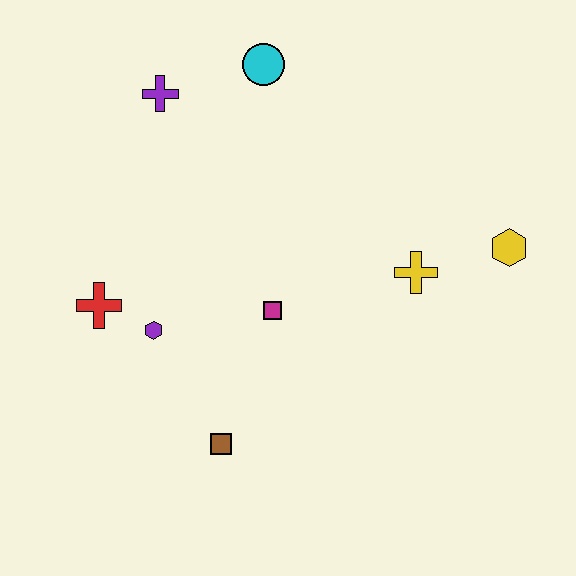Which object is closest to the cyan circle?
The purple cross is closest to the cyan circle.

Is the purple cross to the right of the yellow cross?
No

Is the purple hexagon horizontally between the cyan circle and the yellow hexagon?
No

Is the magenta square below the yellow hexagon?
Yes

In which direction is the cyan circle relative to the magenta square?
The cyan circle is above the magenta square.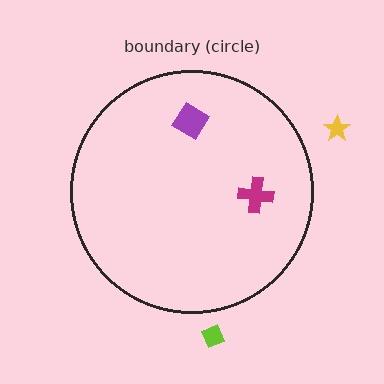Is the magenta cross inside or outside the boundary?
Inside.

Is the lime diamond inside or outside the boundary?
Outside.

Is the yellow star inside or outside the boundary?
Outside.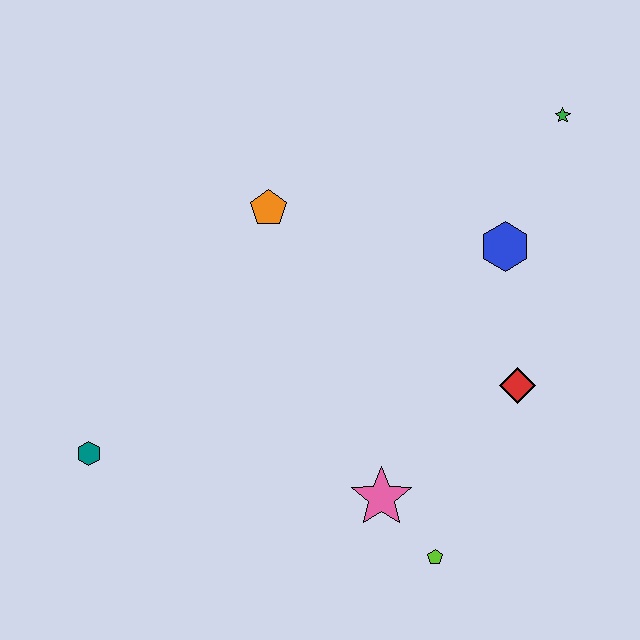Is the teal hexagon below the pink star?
No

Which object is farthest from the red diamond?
The teal hexagon is farthest from the red diamond.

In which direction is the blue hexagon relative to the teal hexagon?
The blue hexagon is to the right of the teal hexagon.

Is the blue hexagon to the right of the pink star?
Yes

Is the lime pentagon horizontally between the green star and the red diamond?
No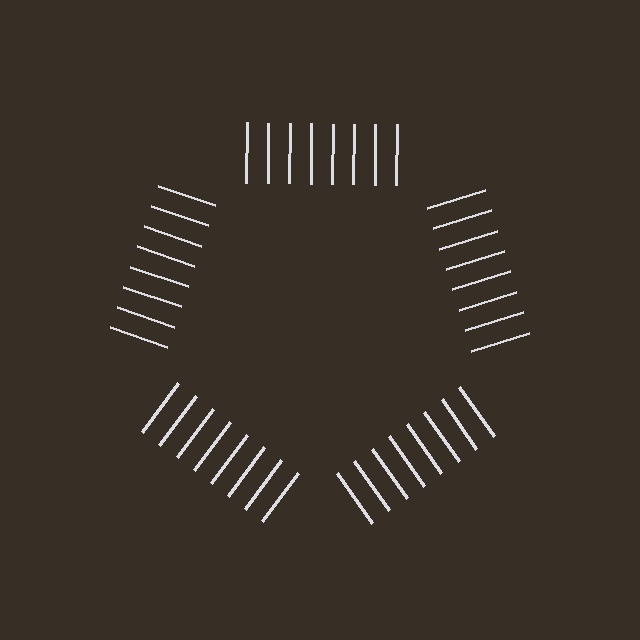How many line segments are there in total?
40 — 8 along each of the 5 edges.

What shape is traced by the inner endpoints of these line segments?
An illusory pentagon — the line segments terminate on its edges but no continuous stroke is drawn.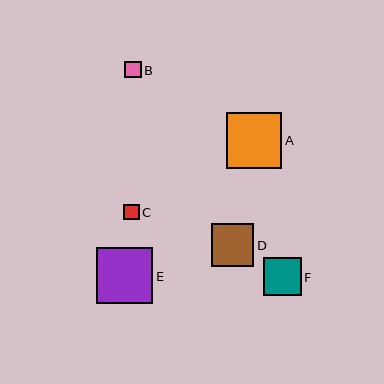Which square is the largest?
Square E is the largest with a size of approximately 57 pixels.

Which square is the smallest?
Square C is the smallest with a size of approximately 15 pixels.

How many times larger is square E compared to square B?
Square E is approximately 3.4 times the size of square B.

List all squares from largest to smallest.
From largest to smallest: E, A, D, F, B, C.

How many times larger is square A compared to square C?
Square A is approximately 3.6 times the size of square C.